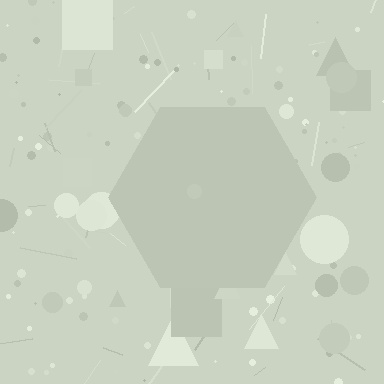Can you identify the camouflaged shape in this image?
The camouflaged shape is a hexagon.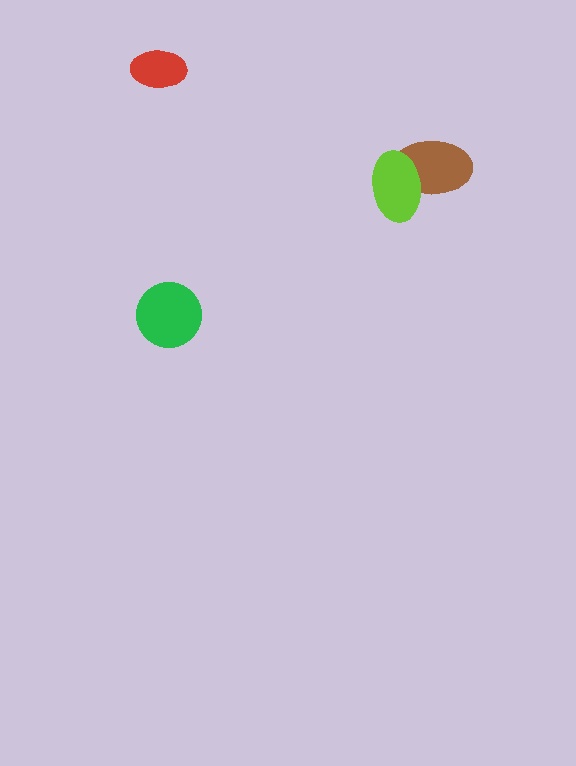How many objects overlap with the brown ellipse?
1 object overlaps with the brown ellipse.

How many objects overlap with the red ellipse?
0 objects overlap with the red ellipse.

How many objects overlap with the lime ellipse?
1 object overlaps with the lime ellipse.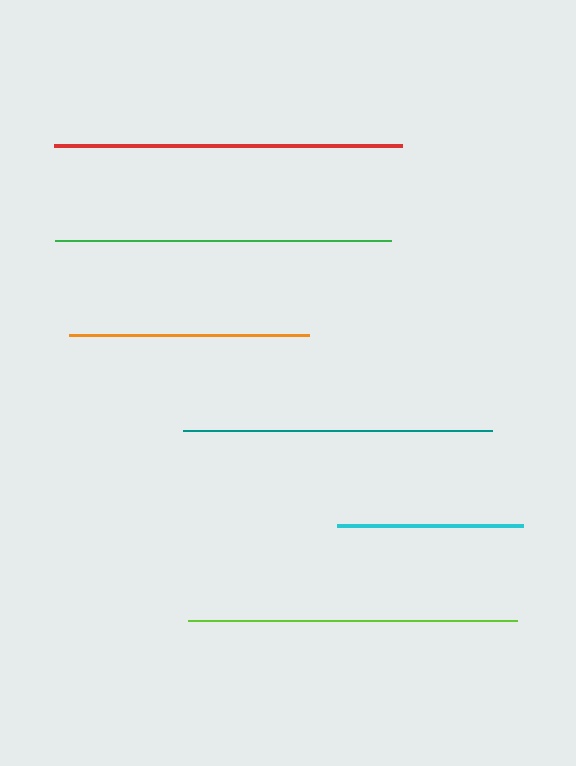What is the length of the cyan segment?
The cyan segment is approximately 185 pixels long.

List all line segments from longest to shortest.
From longest to shortest: red, green, lime, teal, orange, cyan.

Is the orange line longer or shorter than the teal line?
The teal line is longer than the orange line.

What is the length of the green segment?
The green segment is approximately 336 pixels long.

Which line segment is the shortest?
The cyan line is the shortest at approximately 185 pixels.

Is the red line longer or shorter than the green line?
The red line is longer than the green line.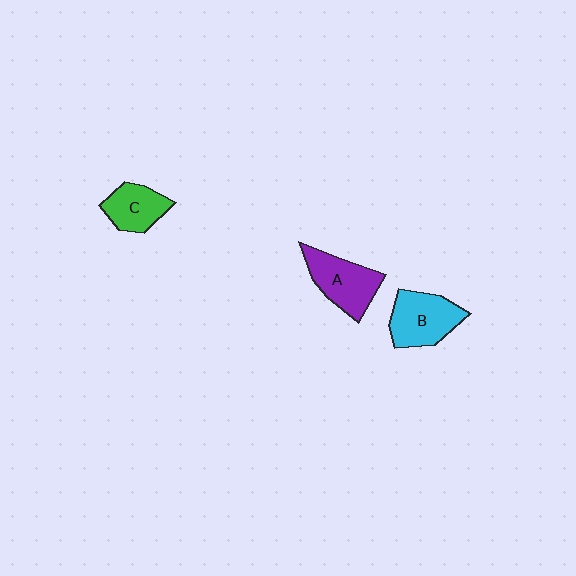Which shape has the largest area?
Shape B (cyan).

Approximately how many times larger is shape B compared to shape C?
Approximately 1.3 times.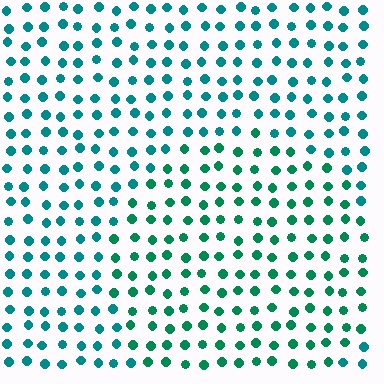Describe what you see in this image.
The image is filled with small teal elements in a uniform arrangement. A circle-shaped region is visible where the elements are tinted to a slightly different hue, forming a subtle color boundary.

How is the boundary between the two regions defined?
The boundary is defined purely by a slight shift in hue (about 25 degrees). Spacing, size, and orientation are identical on both sides.